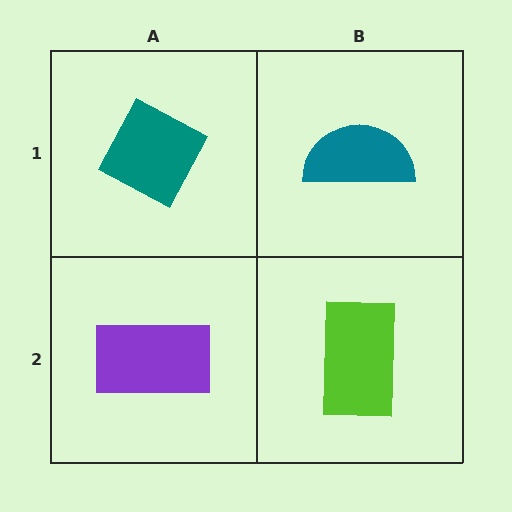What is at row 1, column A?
A teal diamond.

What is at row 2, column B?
A lime rectangle.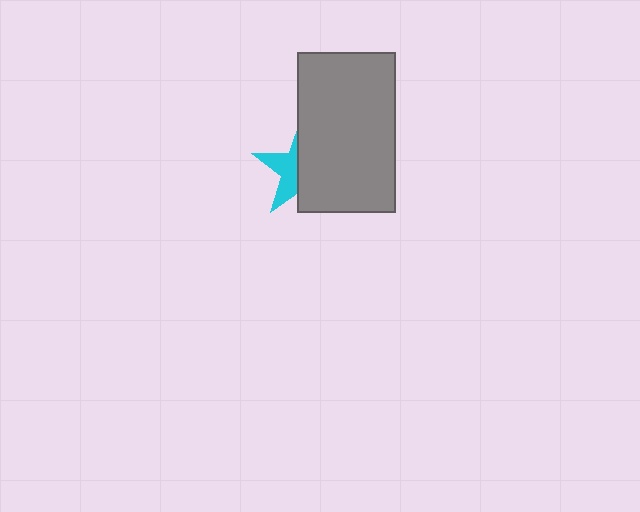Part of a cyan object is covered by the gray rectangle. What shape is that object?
It is a star.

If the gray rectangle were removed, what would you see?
You would see the complete cyan star.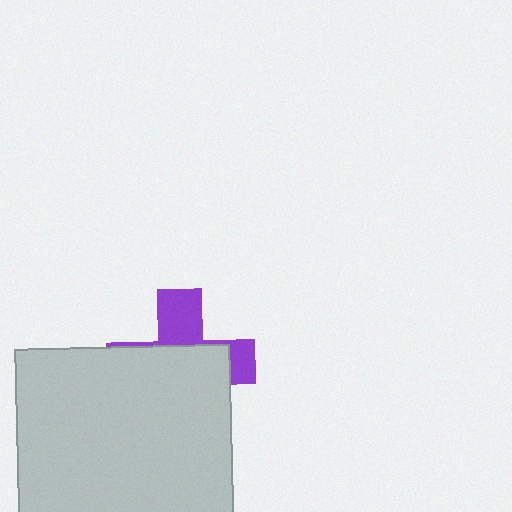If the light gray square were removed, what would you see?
You would see the complete purple cross.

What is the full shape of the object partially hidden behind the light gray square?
The partially hidden object is a purple cross.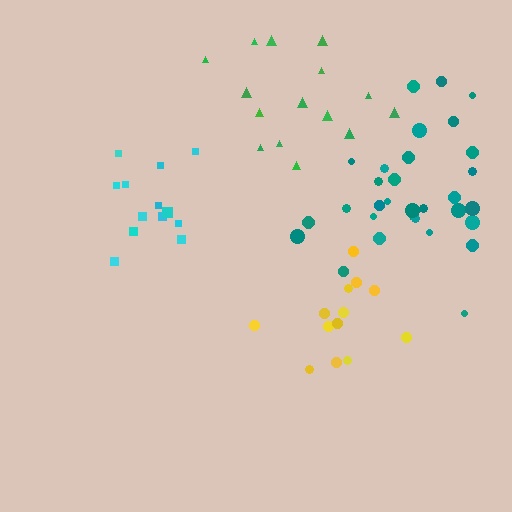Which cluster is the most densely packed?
Cyan.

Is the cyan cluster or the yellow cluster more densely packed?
Cyan.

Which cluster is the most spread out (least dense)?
Green.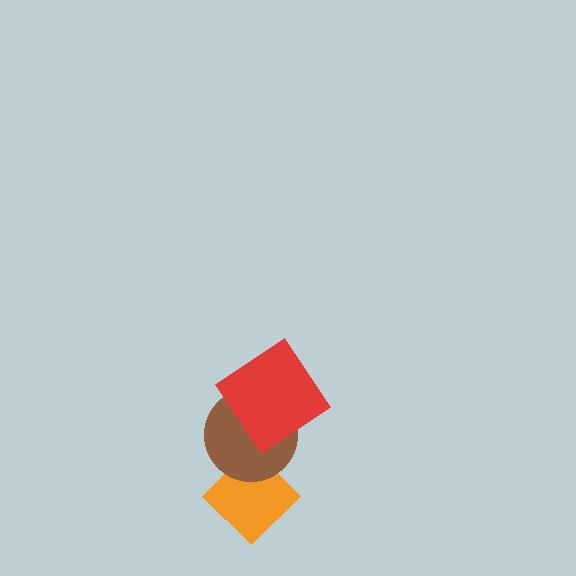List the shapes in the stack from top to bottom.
From top to bottom: the red diamond, the brown circle, the orange diamond.